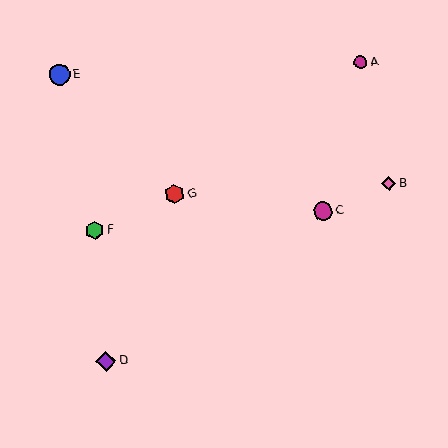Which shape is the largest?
The blue circle (labeled E) is the largest.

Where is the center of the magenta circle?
The center of the magenta circle is at (323, 211).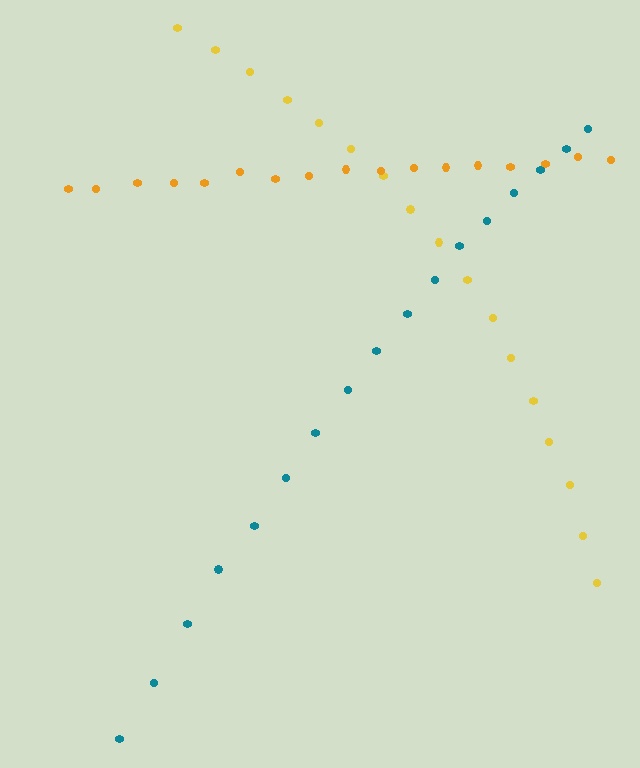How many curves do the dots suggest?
There are 3 distinct paths.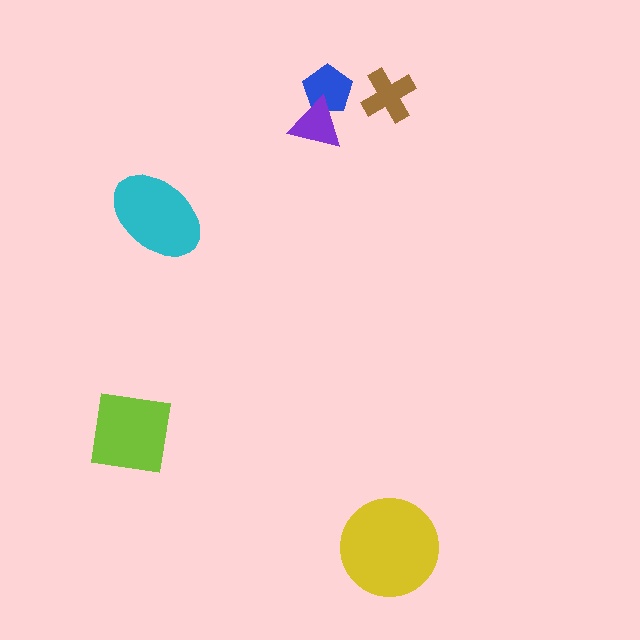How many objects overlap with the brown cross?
0 objects overlap with the brown cross.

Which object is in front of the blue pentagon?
The purple triangle is in front of the blue pentagon.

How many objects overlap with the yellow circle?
0 objects overlap with the yellow circle.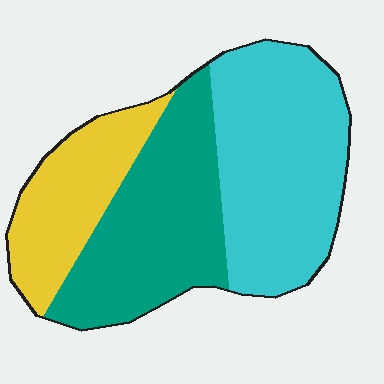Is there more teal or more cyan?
Cyan.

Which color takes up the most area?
Cyan, at roughly 40%.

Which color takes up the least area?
Yellow, at roughly 20%.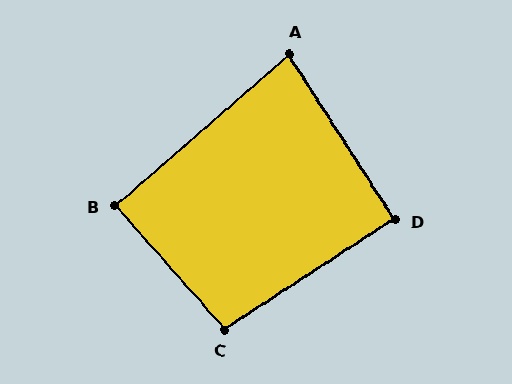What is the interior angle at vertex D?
Approximately 90 degrees (approximately right).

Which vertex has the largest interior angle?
C, at approximately 98 degrees.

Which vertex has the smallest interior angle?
A, at approximately 82 degrees.